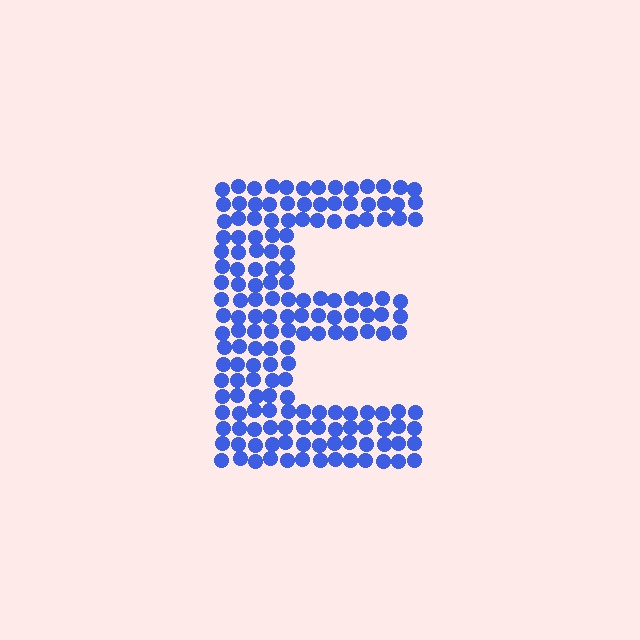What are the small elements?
The small elements are circles.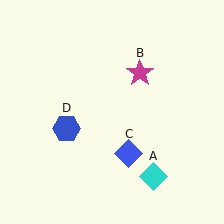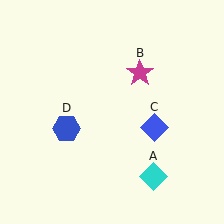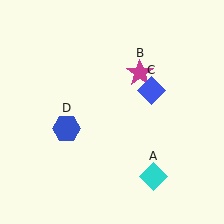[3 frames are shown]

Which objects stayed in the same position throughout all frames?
Cyan diamond (object A) and magenta star (object B) and blue hexagon (object D) remained stationary.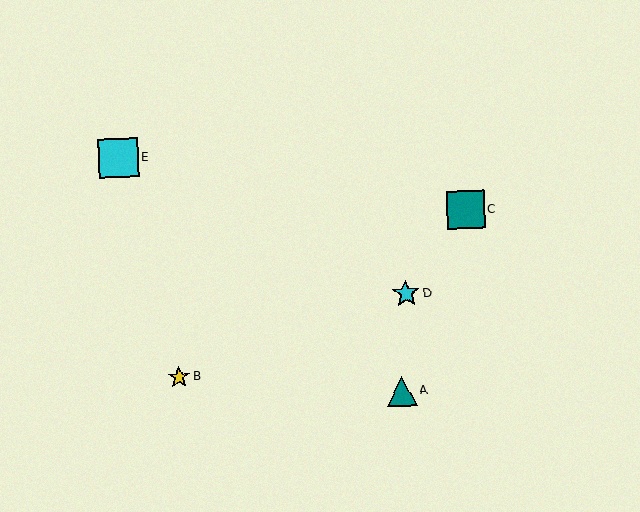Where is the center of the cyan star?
The center of the cyan star is at (406, 294).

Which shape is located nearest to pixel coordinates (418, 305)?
The cyan star (labeled D) at (406, 294) is nearest to that location.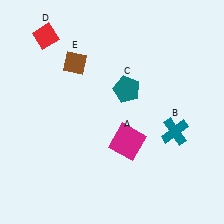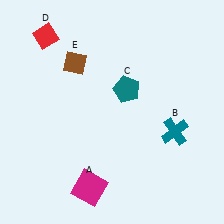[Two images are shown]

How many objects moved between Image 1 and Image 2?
1 object moved between the two images.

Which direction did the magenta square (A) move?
The magenta square (A) moved down.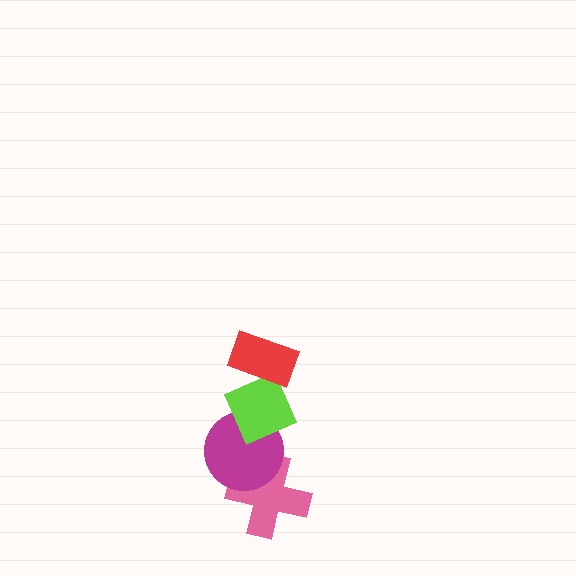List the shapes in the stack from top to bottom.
From top to bottom: the red rectangle, the lime diamond, the magenta circle, the pink cross.